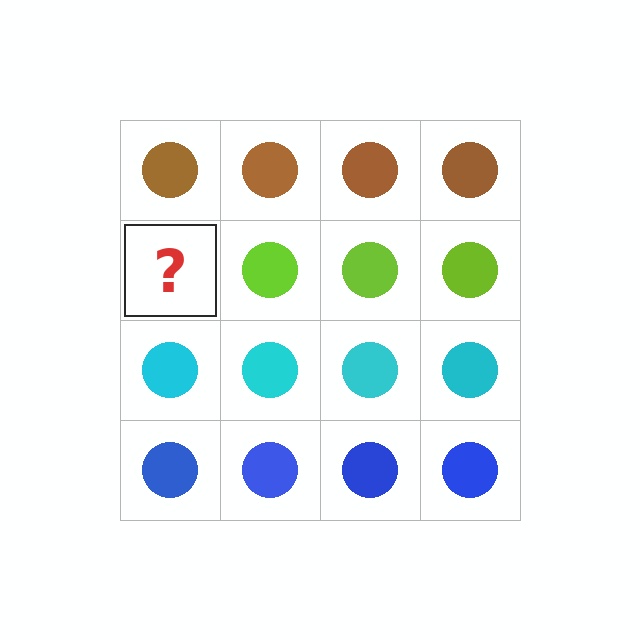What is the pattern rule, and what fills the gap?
The rule is that each row has a consistent color. The gap should be filled with a lime circle.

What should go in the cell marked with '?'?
The missing cell should contain a lime circle.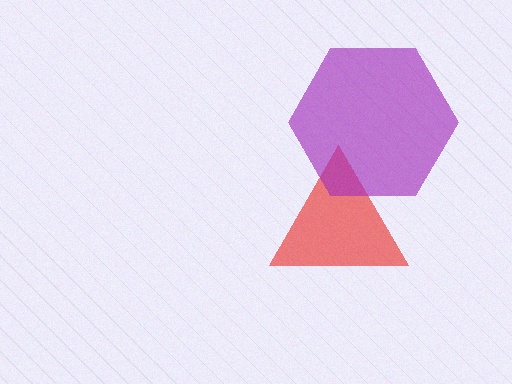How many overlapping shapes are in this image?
There are 2 overlapping shapes in the image.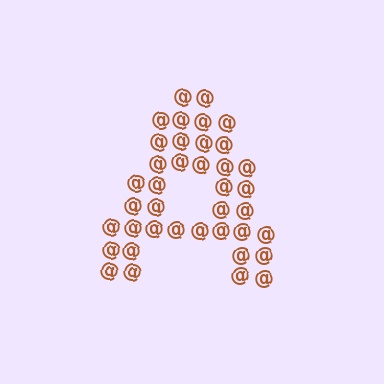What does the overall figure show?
The overall figure shows the letter A.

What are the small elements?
The small elements are at signs.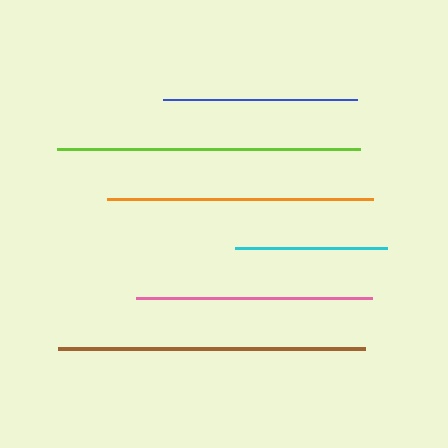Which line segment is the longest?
The brown line is the longest at approximately 307 pixels.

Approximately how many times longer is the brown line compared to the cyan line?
The brown line is approximately 2.0 times the length of the cyan line.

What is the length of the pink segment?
The pink segment is approximately 235 pixels long.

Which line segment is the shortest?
The cyan line is the shortest at approximately 152 pixels.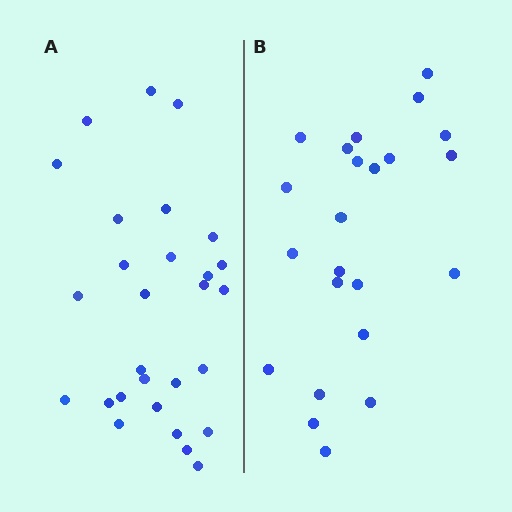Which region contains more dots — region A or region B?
Region A (the left region) has more dots.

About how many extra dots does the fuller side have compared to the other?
Region A has about 5 more dots than region B.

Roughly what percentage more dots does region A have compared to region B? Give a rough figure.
About 20% more.